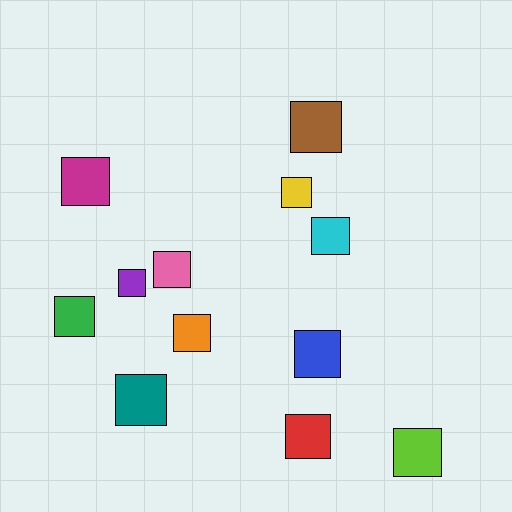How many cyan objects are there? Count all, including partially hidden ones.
There is 1 cyan object.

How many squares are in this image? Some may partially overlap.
There are 12 squares.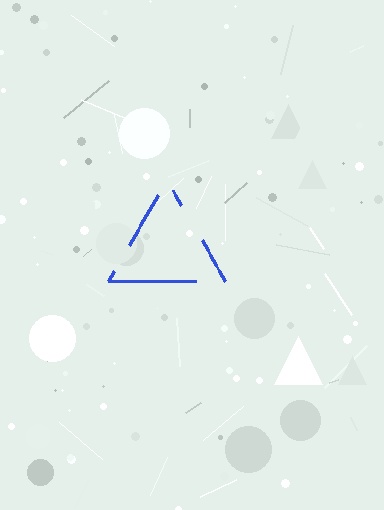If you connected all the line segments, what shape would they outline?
They would outline a triangle.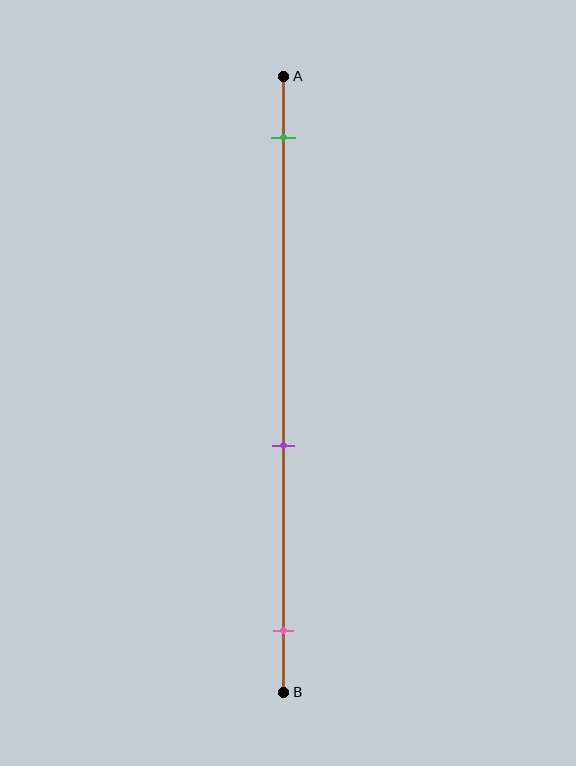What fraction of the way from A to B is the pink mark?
The pink mark is approximately 90% (0.9) of the way from A to B.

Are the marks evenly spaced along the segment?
No, the marks are not evenly spaced.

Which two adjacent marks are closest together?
The purple and pink marks are the closest adjacent pair.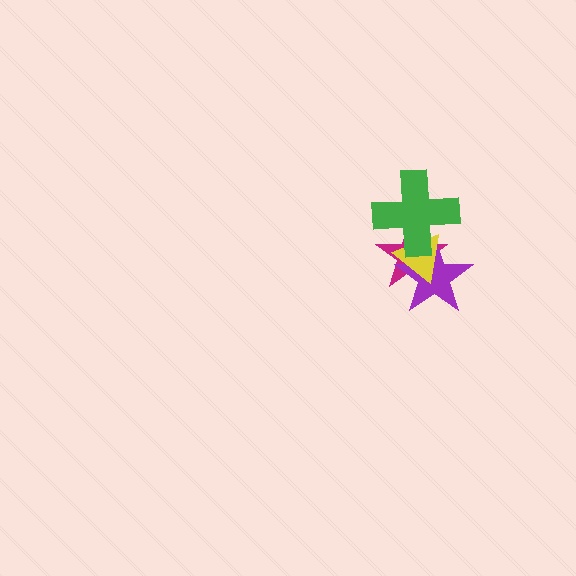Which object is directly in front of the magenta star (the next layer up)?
The purple star is directly in front of the magenta star.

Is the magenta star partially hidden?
Yes, it is partially covered by another shape.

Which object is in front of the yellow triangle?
The green cross is in front of the yellow triangle.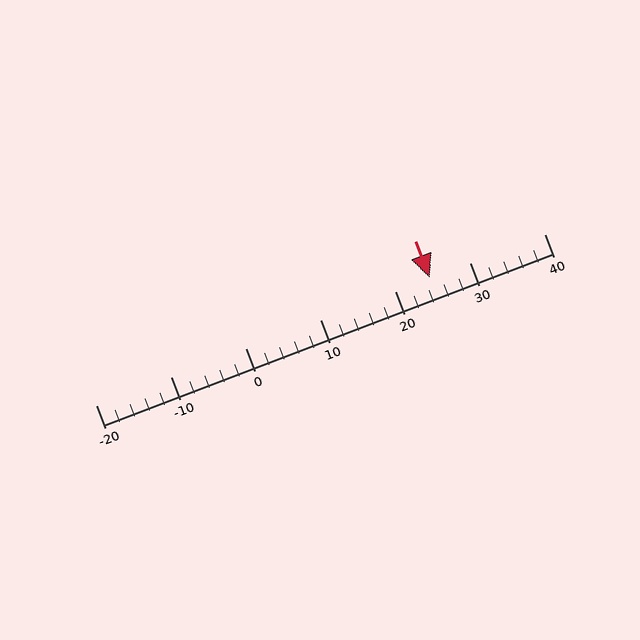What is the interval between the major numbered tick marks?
The major tick marks are spaced 10 units apart.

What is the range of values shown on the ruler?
The ruler shows values from -20 to 40.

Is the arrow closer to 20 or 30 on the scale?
The arrow is closer to 20.